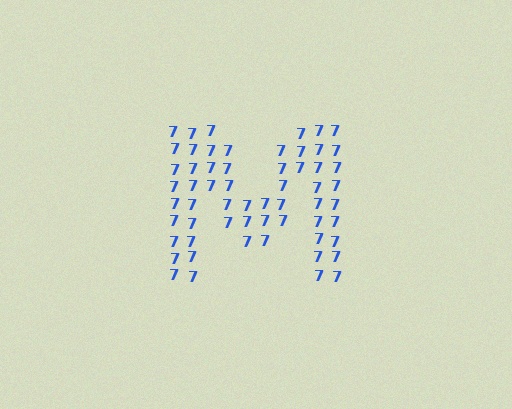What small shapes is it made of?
It is made of small digit 7's.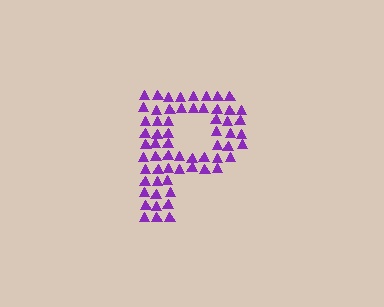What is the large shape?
The large shape is the letter P.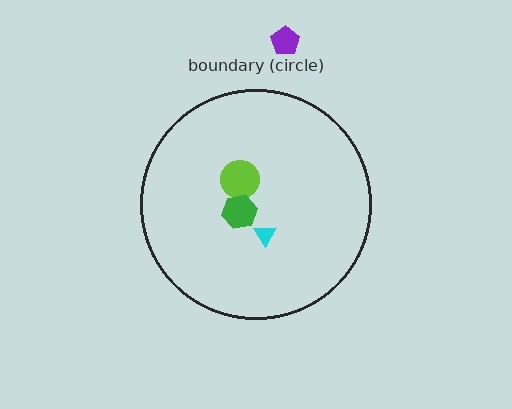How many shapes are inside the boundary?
3 inside, 1 outside.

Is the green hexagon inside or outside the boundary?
Inside.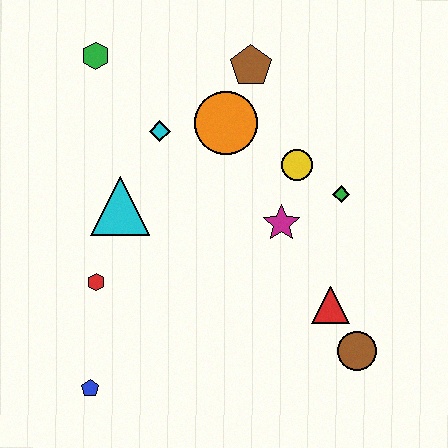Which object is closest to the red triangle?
The brown circle is closest to the red triangle.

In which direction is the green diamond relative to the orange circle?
The green diamond is to the right of the orange circle.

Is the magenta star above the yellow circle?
No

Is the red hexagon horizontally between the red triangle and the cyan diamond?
No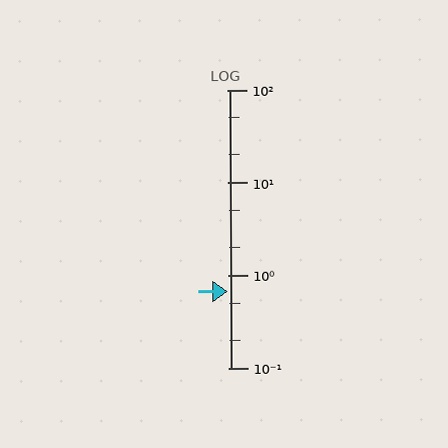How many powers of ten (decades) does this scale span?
The scale spans 3 decades, from 0.1 to 100.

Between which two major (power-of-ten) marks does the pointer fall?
The pointer is between 0.1 and 1.